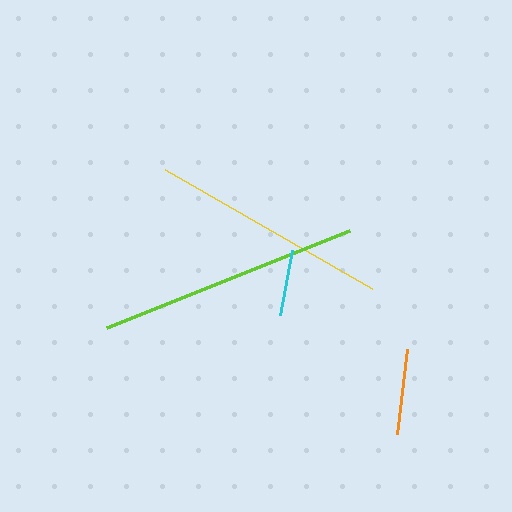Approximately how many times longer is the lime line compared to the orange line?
The lime line is approximately 3.0 times the length of the orange line.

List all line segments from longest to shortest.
From longest to shortest: lime, yellow, orange, cyan.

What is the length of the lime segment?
The lime segment is approximately 261 pixels long.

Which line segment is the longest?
The lime line is the longest at approximately 261 pixels.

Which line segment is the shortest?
The cyan line is the shortest at approximately 66 pixels.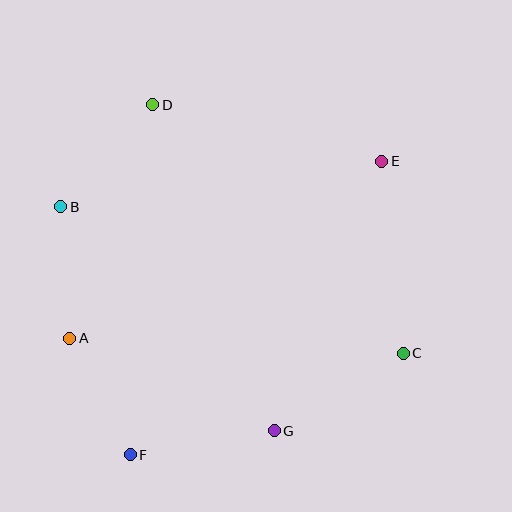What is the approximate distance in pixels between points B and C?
The distance between B and C is approximately 372 pixels.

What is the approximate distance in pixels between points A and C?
The distance between A and C is approximately 334 pixels.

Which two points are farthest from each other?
Points E and F are farthest from each other.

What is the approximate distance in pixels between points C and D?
The distance between C and D is approximately 353 pixels.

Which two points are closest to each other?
Points A and F are closest to each other.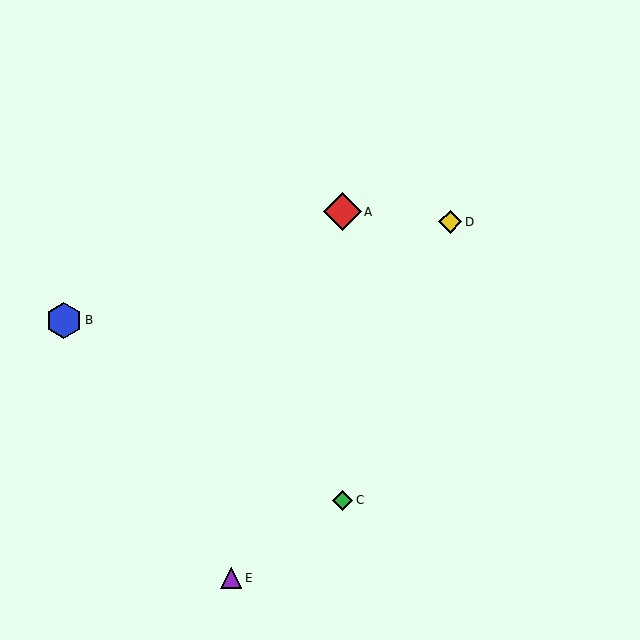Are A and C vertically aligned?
Yes, both are at x≈342.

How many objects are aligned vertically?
2 objects (A, C) are aligned vertically.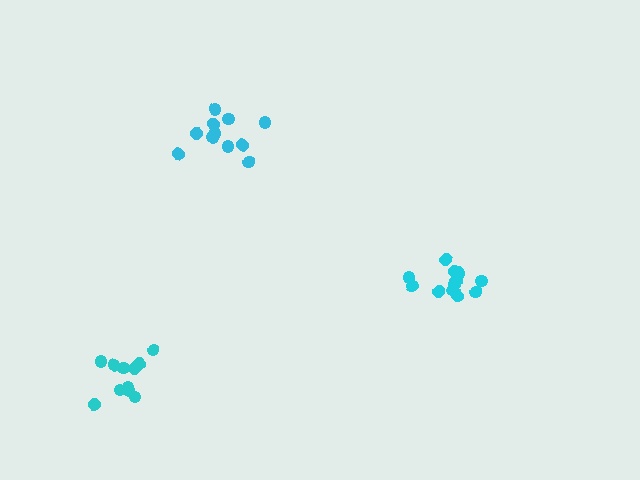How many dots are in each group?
Group 1: 13 dots, Group 2: 11 dots, Group 3: 11 dots (35 total).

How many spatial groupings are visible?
There are 3 spatial groupings.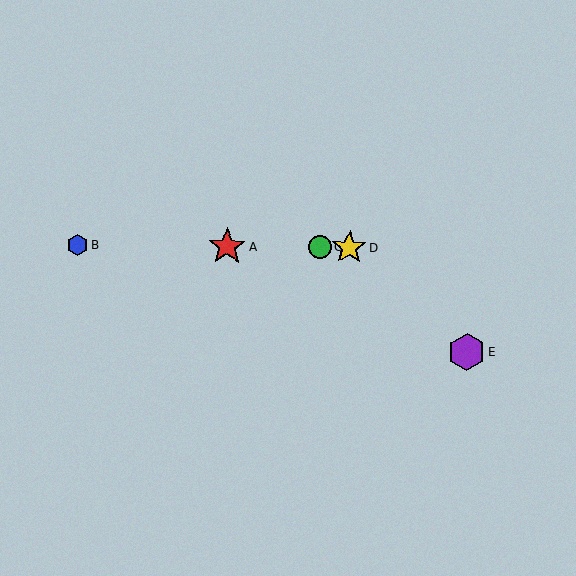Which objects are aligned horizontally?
Objects A, B, C, D are aligned horizontally.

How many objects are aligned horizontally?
4 objects (A, B, C, D) are aligned horizontally.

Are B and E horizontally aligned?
No, B is at y≈245 and E is at y≈352.